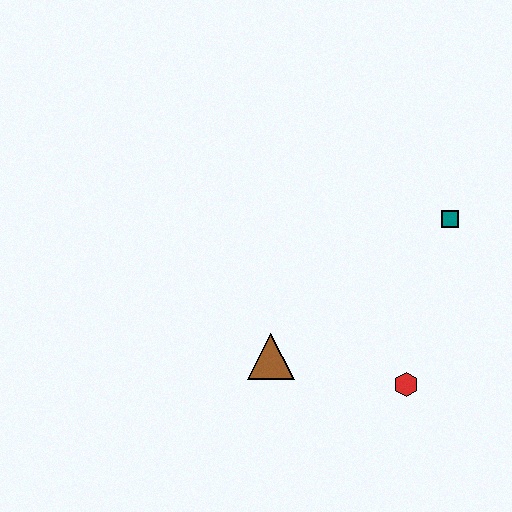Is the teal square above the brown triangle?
Yes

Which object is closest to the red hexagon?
The brown triangle is closest to the red hexagon.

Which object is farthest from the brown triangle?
The teal square is farthest from the brown triangle.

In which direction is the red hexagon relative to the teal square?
The red hexagon is below the teal square.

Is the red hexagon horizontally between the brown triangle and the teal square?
Yes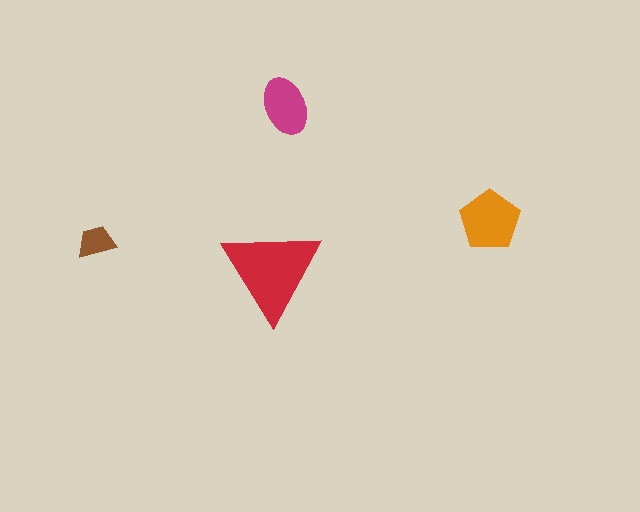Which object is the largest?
The red triangle.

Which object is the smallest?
The brown trapezoid.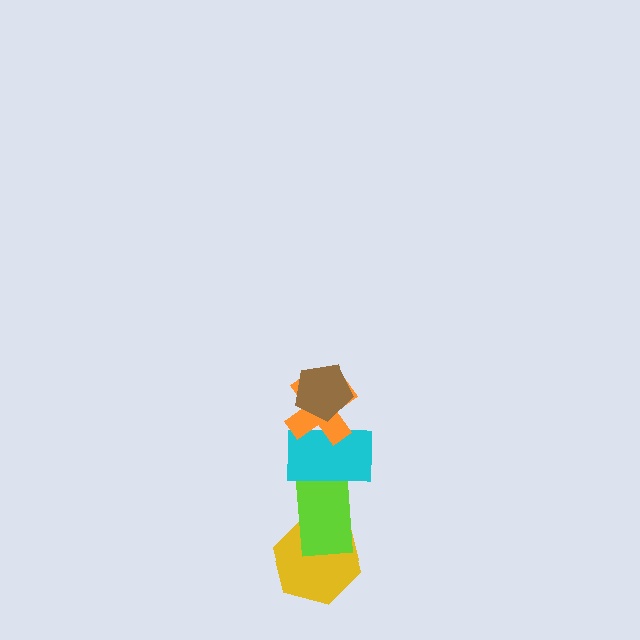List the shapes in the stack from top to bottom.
From top to bottom: the brown pentagon, the orange cross, the cyan rectangle, the lime rectangle, the yellow hexagon.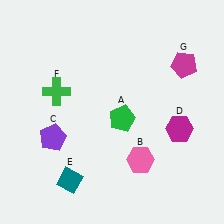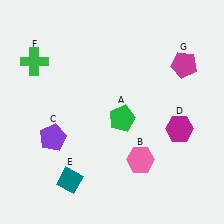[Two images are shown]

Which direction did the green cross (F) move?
The green cross (F) moved up.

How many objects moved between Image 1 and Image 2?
1 object moved between the two images.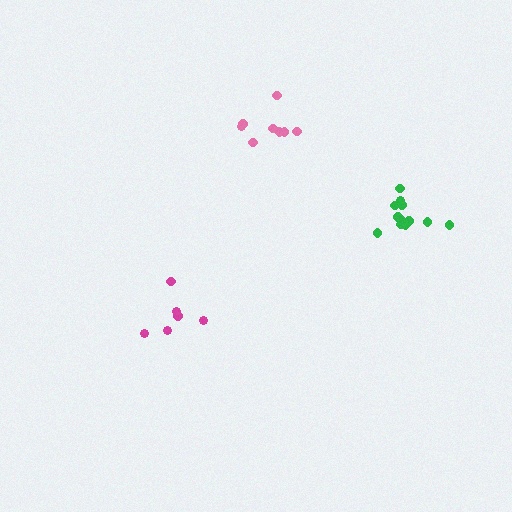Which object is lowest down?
The magenta cluster is bottommost.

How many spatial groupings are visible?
There are 3 spatial groupings.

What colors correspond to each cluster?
The clusters are colored: magenta, pink, green.